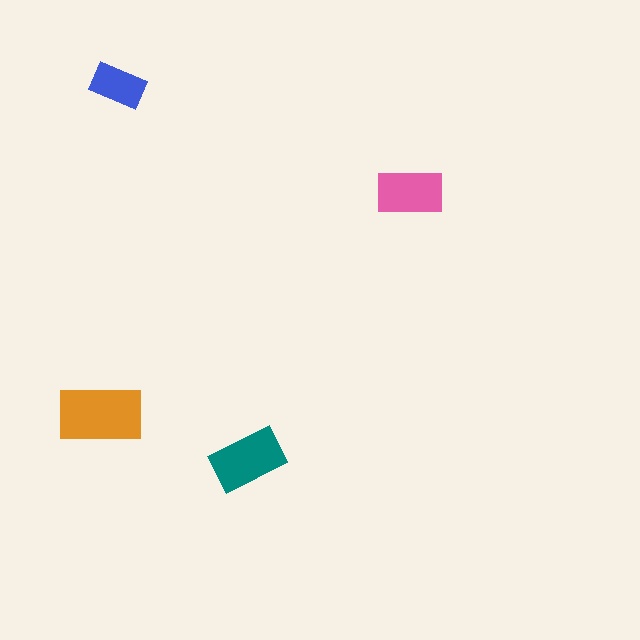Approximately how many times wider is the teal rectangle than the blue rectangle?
About 1.5 times wider.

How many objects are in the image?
There are 4 objects in the image.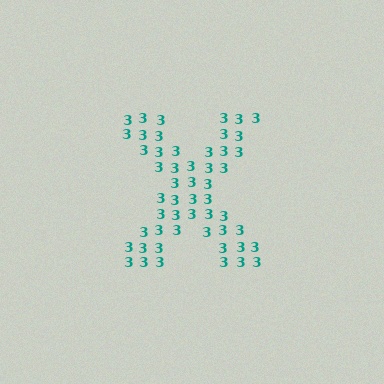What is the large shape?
The large shape is the letter X.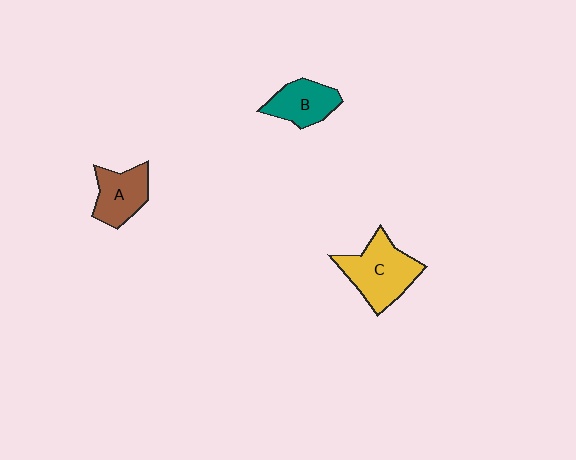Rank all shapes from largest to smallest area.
From largest to smallest: C (yellow), A (brown), B (teal).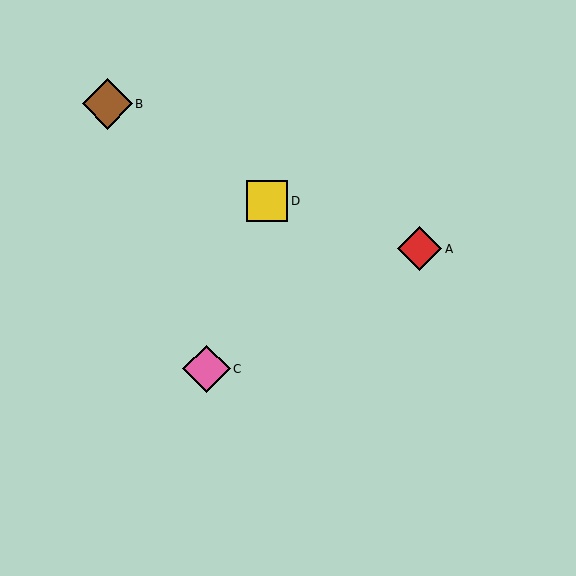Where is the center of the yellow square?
The center of the yellow square is at (267, 201).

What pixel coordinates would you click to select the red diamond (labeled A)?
Click at (420, 249) to select the red diamond A.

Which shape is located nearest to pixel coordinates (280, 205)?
The yellow square (labeled D) at (267, 201) is nearest to that location.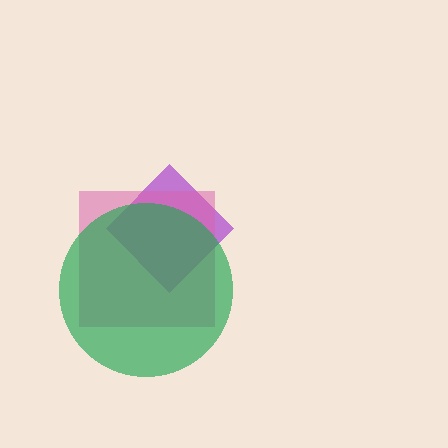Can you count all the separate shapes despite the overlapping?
Yes, there are 3 separate shapes.